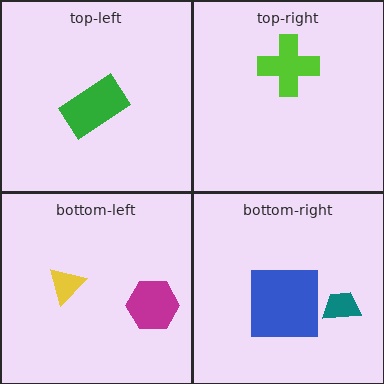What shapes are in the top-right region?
The lime cross.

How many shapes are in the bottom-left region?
2.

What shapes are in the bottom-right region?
The teal trapezoid, the blue square.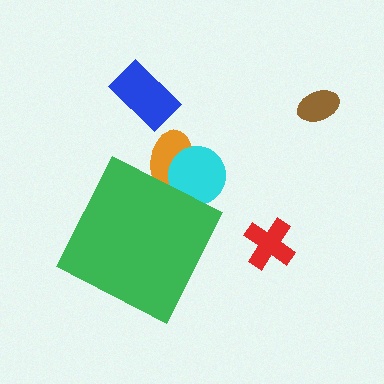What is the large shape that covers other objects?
A green diamond.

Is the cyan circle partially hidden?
Yes, the cyan circle is partially hidden behind the green diamond.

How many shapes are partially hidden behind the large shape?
2 shapes are partially hidden.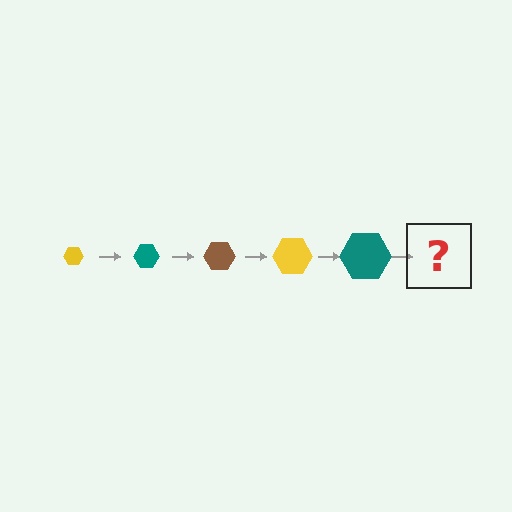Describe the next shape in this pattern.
It should be a brown hexagon, larger than the previous one.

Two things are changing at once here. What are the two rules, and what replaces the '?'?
The two rules are that the hexagon grows larger each step and the color cycles through yellow, teal, and brown. The '?' should be a brown hexagon, larger than the previous one.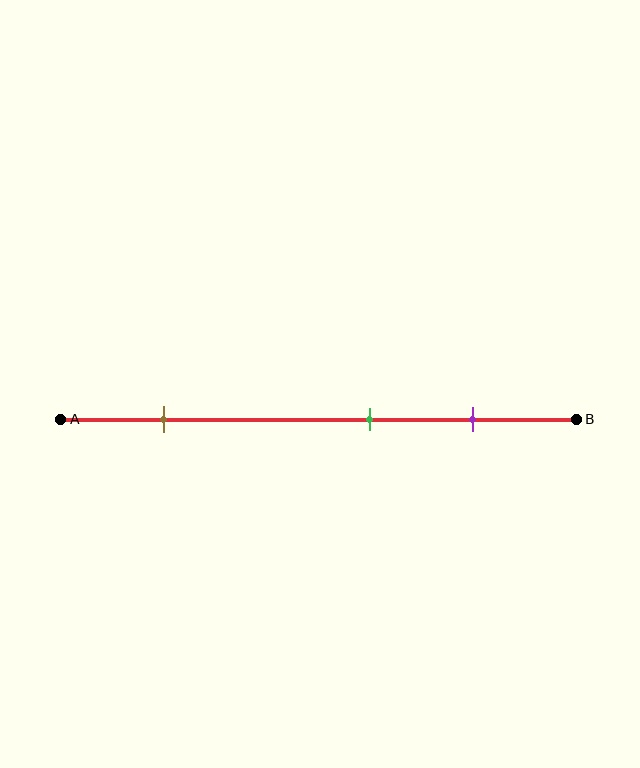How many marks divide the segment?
There are 3 marks dividing the segment.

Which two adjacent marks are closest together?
The green and purple marks are the closest adjacent pair.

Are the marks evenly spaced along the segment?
No, the marks are not evenly spaced.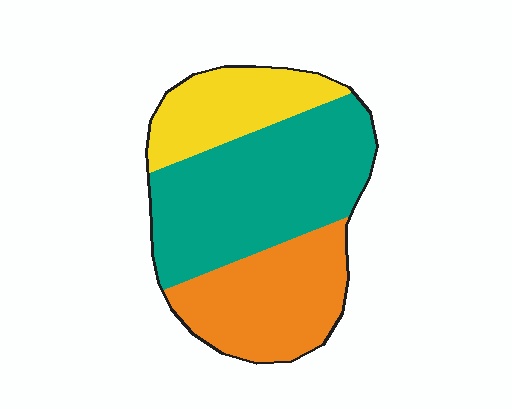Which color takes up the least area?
Yellow, at roughly 20%.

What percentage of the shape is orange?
Orange takes up about one third (1/3) of the shape.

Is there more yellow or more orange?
Orange.